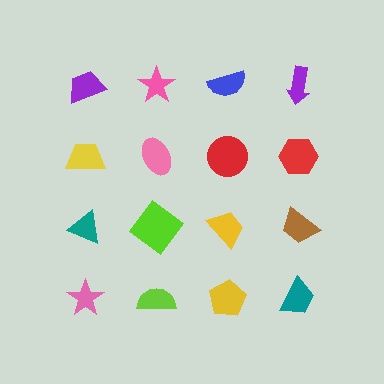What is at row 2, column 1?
A yellow trapezoid.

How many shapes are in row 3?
4 shapes.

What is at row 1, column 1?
A purple trapezoid.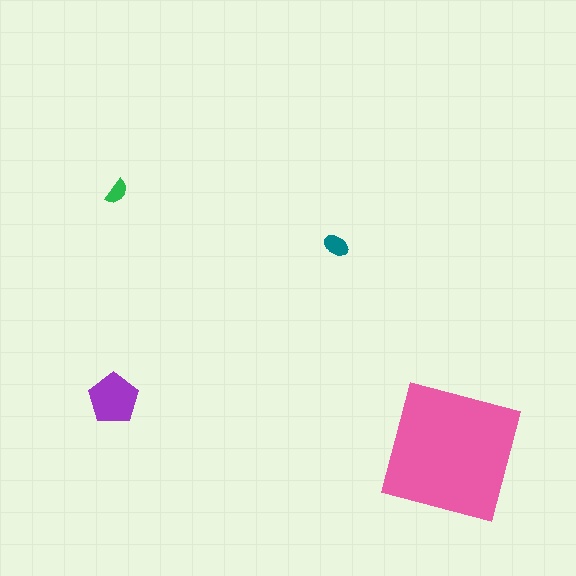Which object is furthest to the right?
The pink square is rightmost.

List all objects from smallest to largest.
The green semicircle, the teal ellipse, the purple pentagon, the pink square.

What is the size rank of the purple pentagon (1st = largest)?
2nd.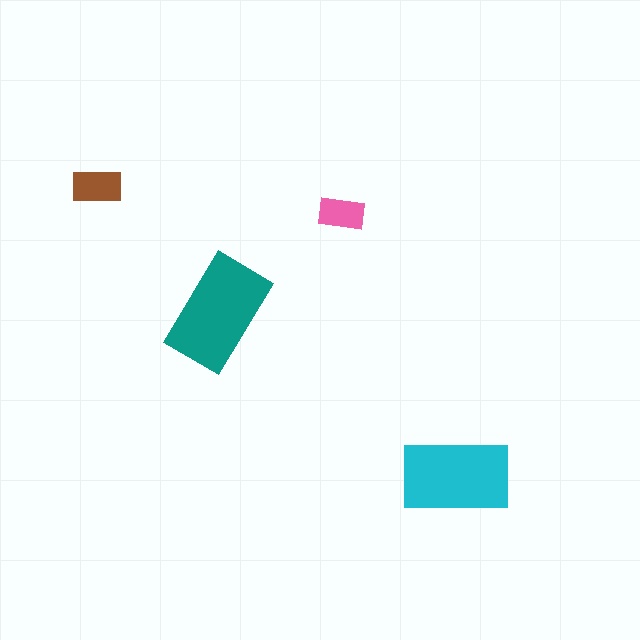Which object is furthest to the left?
The brown rectangle is leftmost.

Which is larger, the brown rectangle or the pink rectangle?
The brown one.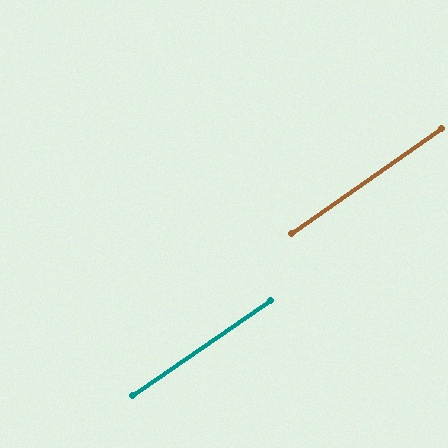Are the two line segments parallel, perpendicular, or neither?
Parallel — their directions differ by only 0.6°.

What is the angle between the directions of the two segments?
Approximately 1 degree.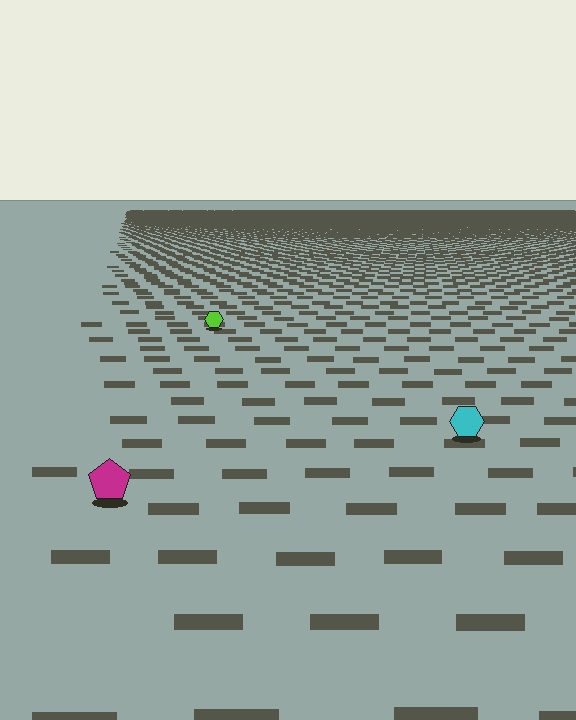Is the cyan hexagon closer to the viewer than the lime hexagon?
Yes. The cyan hexagon is closer — you can tell from the texture gradient: the ground texture is coarser near it.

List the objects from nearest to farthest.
From nearest to farthest: the magenta pentagon, the cyan hexagon, the lime hexagon.